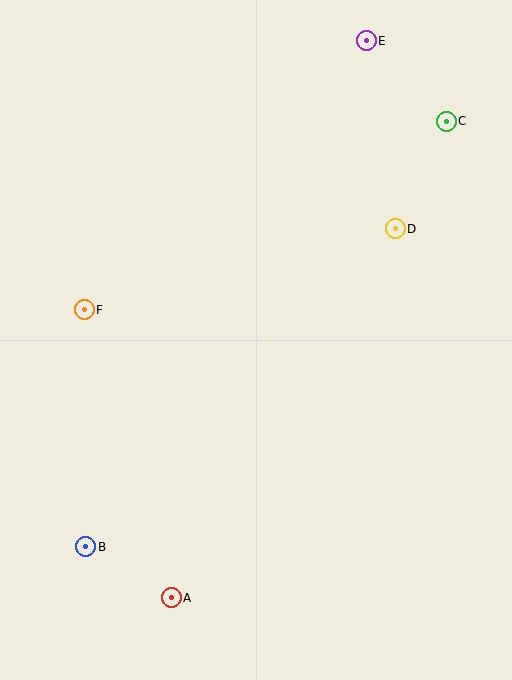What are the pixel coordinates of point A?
Point A is at (171, 598).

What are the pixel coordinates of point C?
Point C is at (446, 121).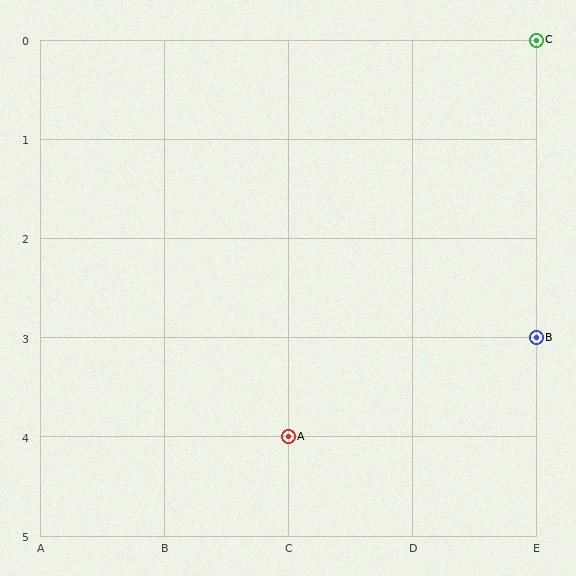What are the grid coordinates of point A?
Point A is at grid coordinates (C, 4).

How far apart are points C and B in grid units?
Points C and B are 3 rows apart.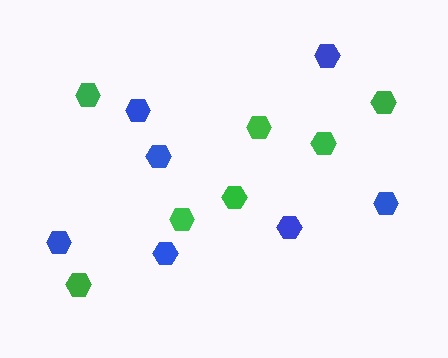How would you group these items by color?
There are 2 groups: one group of blue hexagons (7) and one group of green hexagons (7).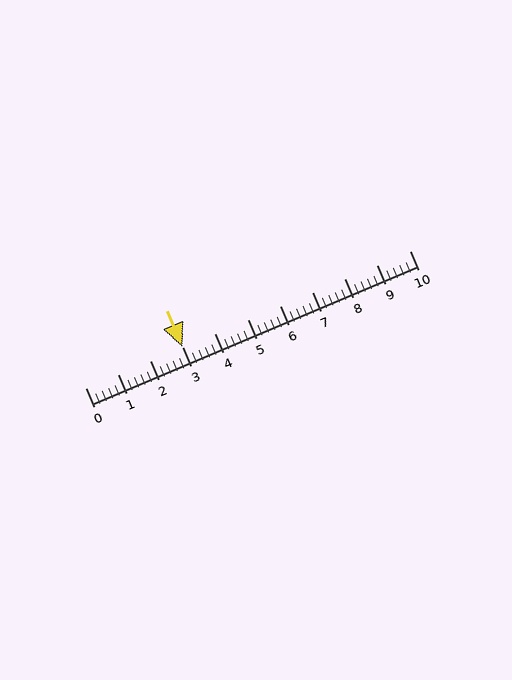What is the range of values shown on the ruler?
The ruler shows values from 0 to 10.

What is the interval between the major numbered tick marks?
The major tick marks are spaced 1 units apart.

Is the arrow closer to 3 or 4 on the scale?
The arrow is closer to 3.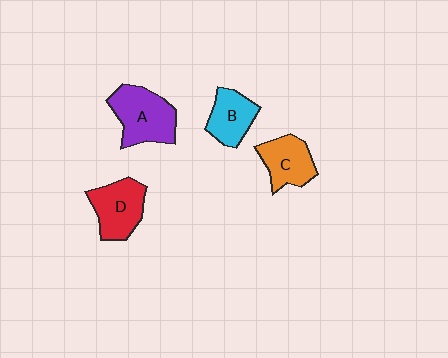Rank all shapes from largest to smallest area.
From largest to smallest: A (purple), D (red), C (orange), B (cyan).